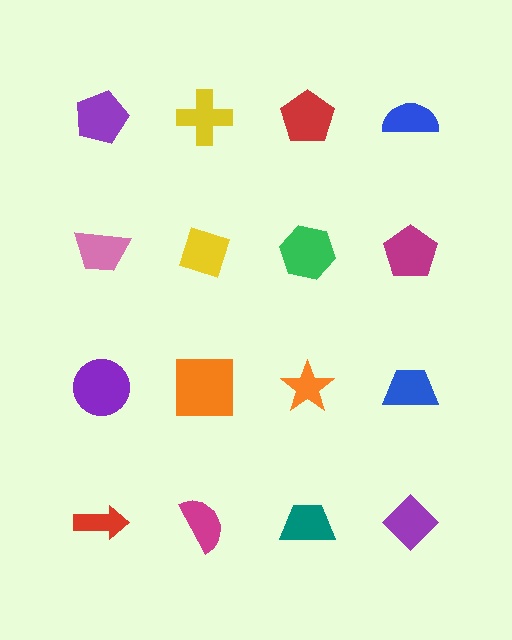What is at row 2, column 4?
A magenta pentagon.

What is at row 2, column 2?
A yellow diamond.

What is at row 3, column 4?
A blue trapezoid.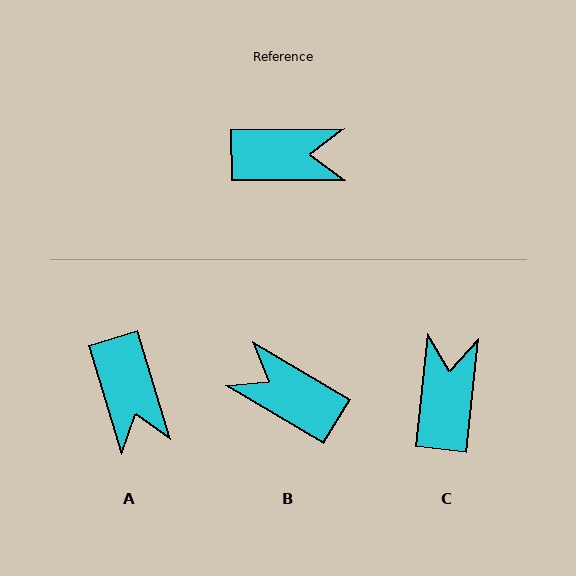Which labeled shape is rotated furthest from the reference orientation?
B, about 149 degrees away.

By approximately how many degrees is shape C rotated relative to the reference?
Approximately 84 degrees counter-clockwise.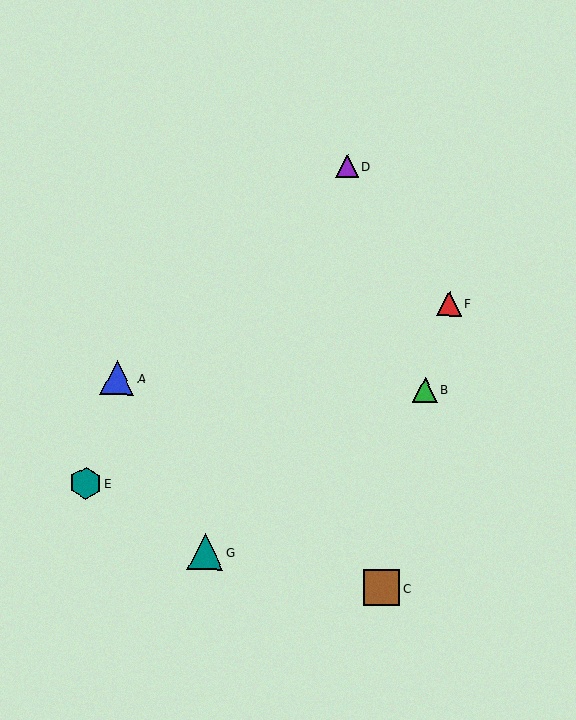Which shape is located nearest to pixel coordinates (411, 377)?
The green triangle (labeled B) at (425, 390) is nearest to that location.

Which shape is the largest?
The brown square (labeled C) is the largest.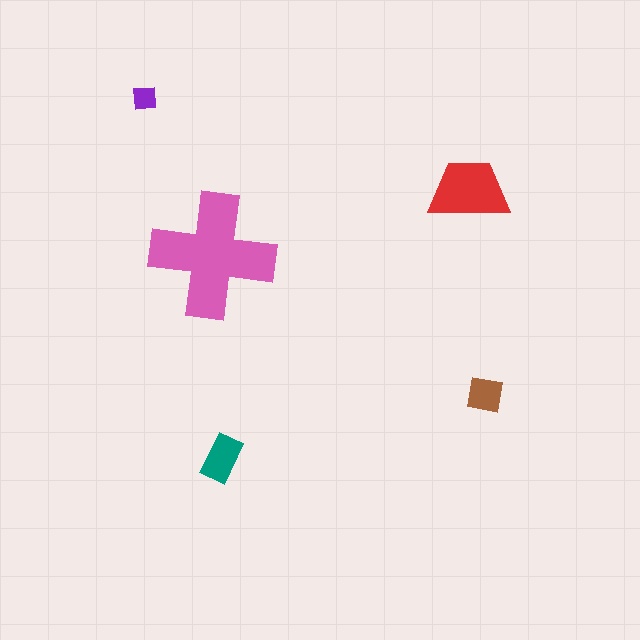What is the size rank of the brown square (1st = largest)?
4th.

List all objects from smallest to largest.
The purple square, the brown square, the teal rectangle, the red trapezoid, the pink cross.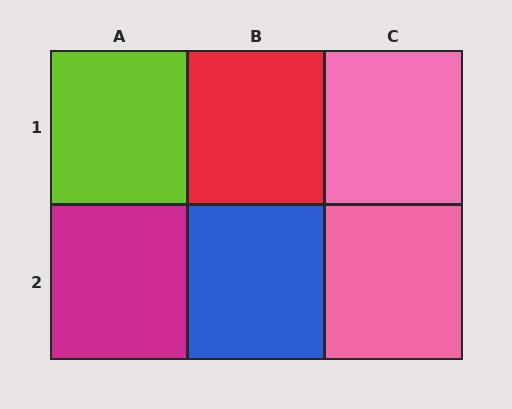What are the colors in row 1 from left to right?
Lime, red, pink.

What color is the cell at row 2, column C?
Pink.